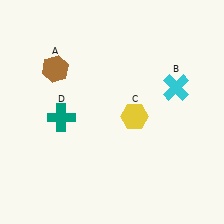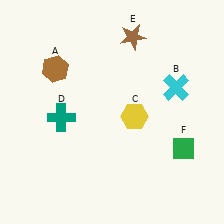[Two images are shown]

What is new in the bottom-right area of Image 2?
A green diamond (F) was added in the bottom-right area of Image 2.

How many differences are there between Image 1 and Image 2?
There are 2 differences between the two images.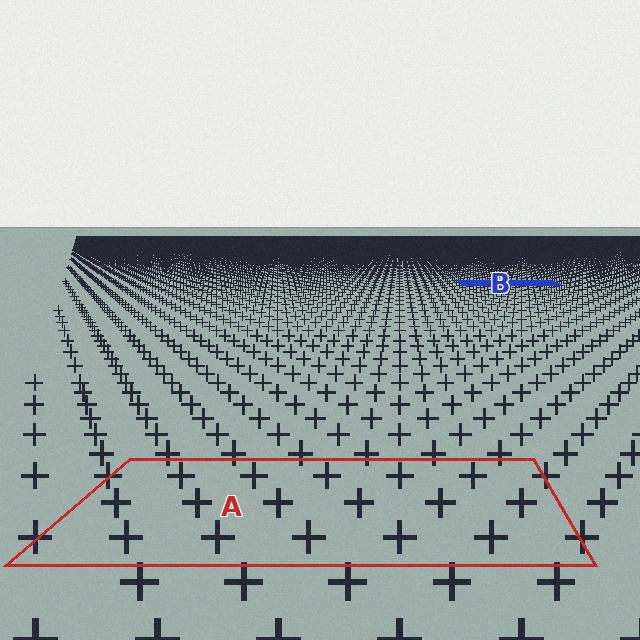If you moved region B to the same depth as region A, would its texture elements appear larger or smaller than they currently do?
They would appear larger. At a closer depth, the same texture elements are projected at a bigger on-screen size.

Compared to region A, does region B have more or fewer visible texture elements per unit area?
Region B has more texture elements per unit area — they are packed more densely because it is farther away.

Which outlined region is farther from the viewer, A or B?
Region B is farther from the viewer — the texture elements inside it appear smaller and more densely packed.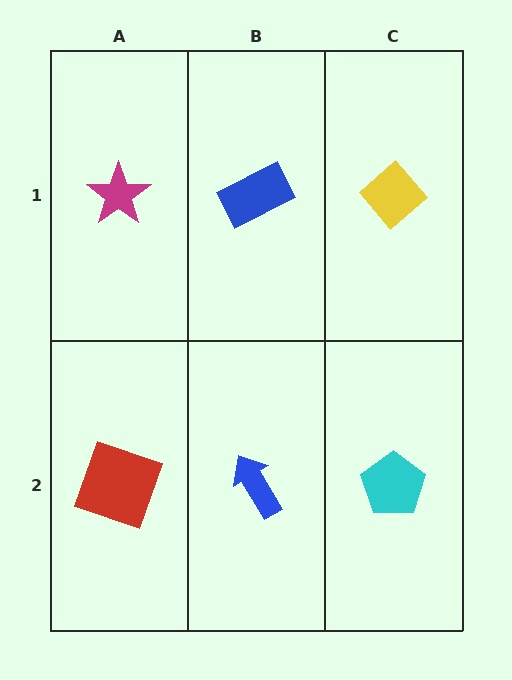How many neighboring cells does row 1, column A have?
2.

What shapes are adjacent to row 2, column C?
A yellow diamond (row 1, column C), a blue arrow (row 2, column B).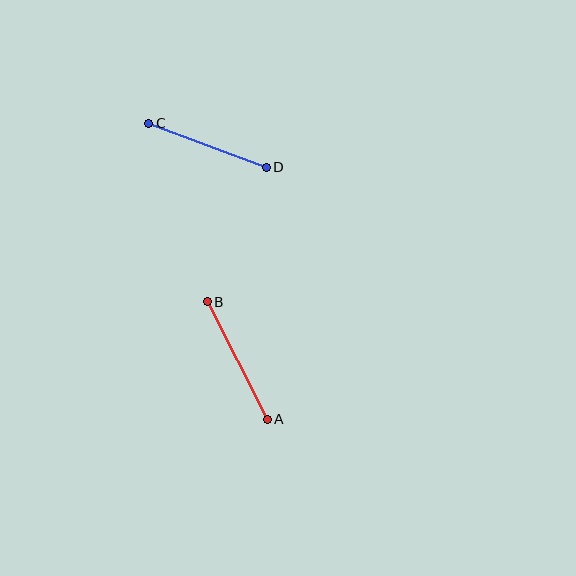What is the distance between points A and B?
The distance is approximately 132 pixels.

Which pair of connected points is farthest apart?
Points A and B are farthest apart.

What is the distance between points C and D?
The distance is approximately 125 pixels.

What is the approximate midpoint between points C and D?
The midpoint is at approximately (208, 145) pixels.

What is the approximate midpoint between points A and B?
The midpoint is at approximately (237, 360) pixels.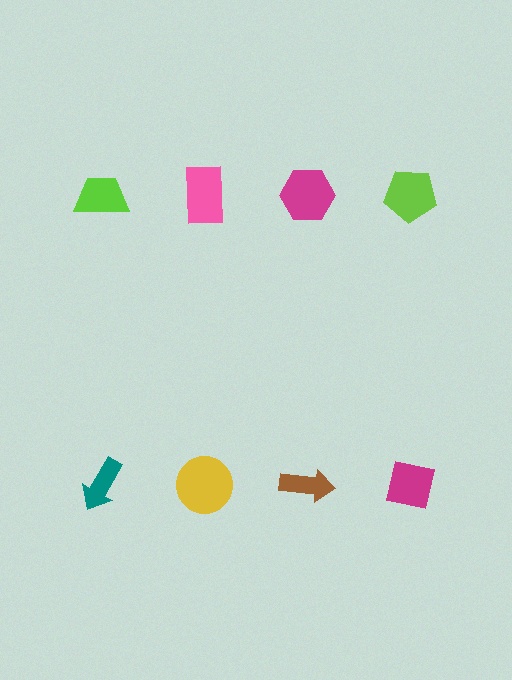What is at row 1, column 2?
A pink rectangle.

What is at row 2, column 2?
A yellow circle.